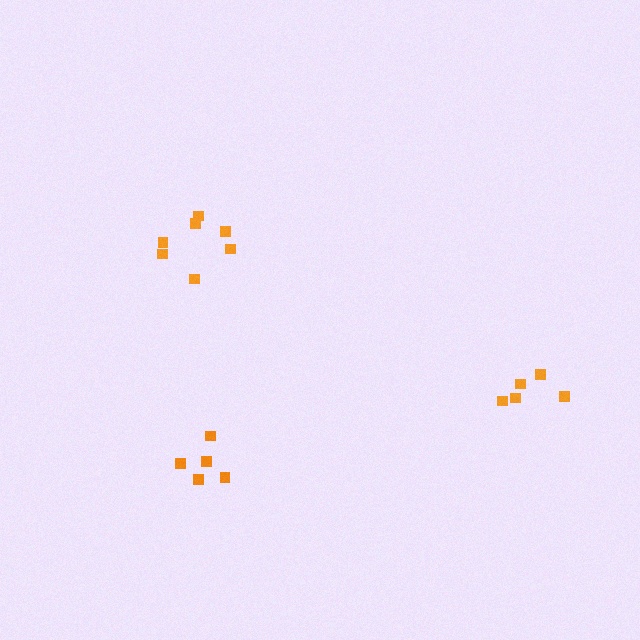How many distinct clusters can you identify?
There are 3 distinct clusters.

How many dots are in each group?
Group 1: 7 dots, Group 2: 5 dots, Group 3: 5 dots (17 total).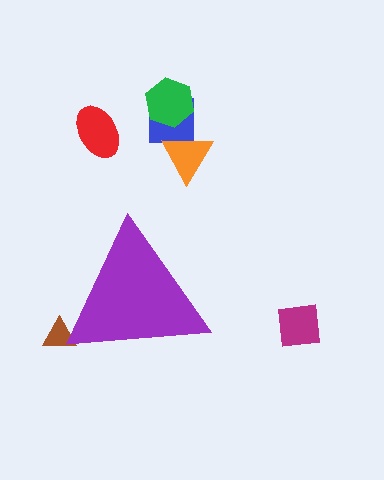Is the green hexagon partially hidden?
No, the green hexagon is fully visible.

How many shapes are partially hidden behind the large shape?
1 shape is partially hidden.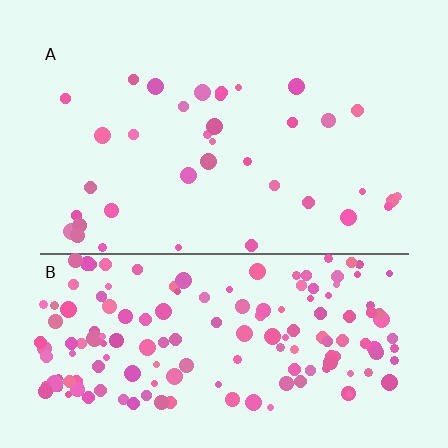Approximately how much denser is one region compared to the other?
Approximately 4.5× — region B over region A.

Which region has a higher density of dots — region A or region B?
B (the bottom).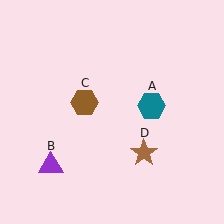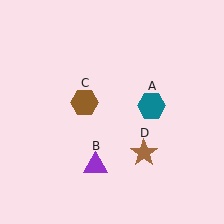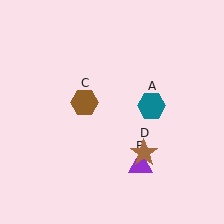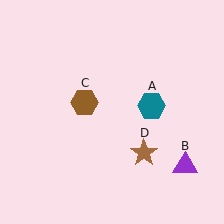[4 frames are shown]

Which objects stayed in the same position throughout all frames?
Teal hexagon (object A) and brown hexagon (object C) and brown star (object D) remained stationary.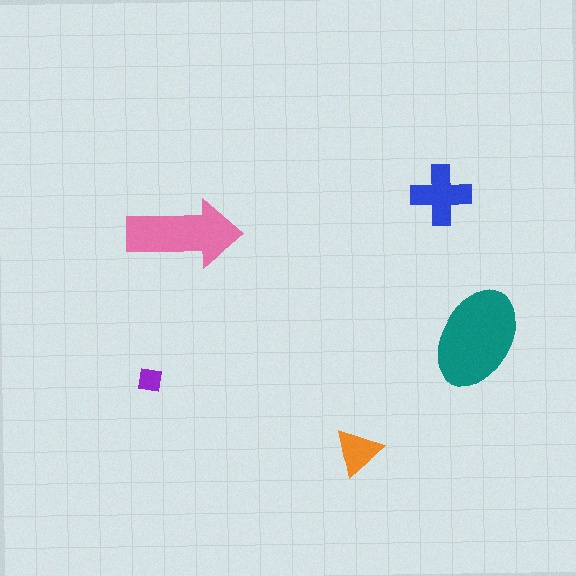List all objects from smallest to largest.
The purple square, the orange triangle, the blue cross, the pink arrow, the teal ellipse.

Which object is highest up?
The blue cross is topmost.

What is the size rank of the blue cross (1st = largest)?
3rd.